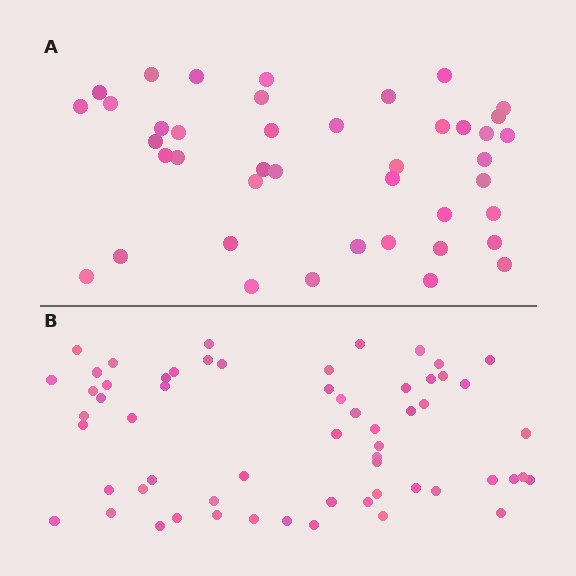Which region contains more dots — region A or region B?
Region B (the bottom region) has more dots.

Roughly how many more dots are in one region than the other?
Region B has approximately 20 more dots than region A.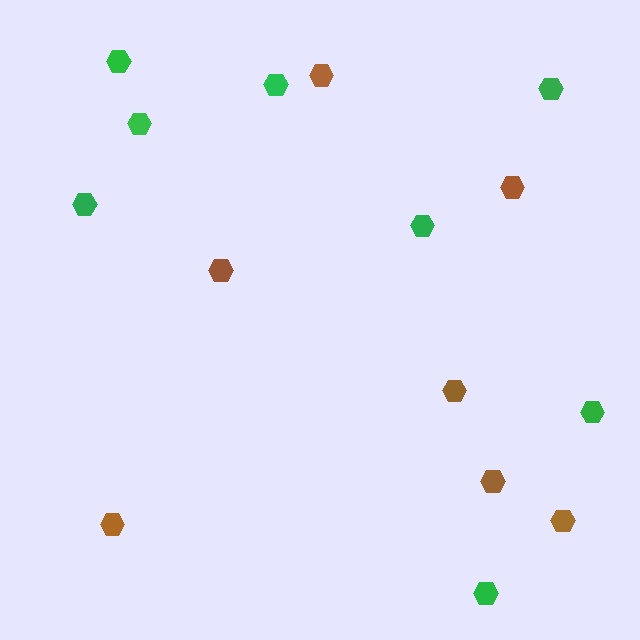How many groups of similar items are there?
There are 2 groups: one group of green hexagons (8) and one group of brown hexagons (7).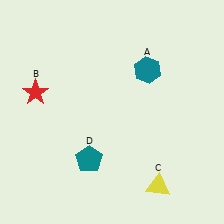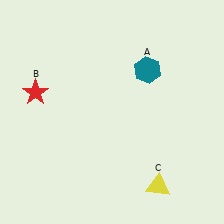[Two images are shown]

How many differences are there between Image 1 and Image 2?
There is 1 difference between the two images.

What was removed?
The teal pentagon (D) was removed in Image 2.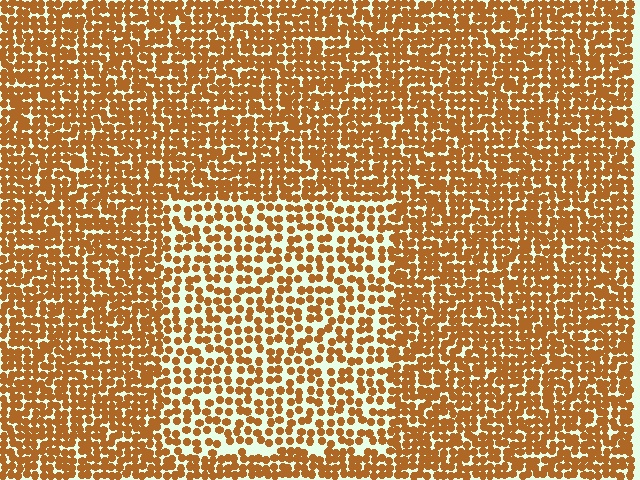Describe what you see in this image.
The image contains small brown elements arranged at two different densities. A rectangle-shaped region is visible where the elements are less densely packed than the surrounding area.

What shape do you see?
I see a rectangle.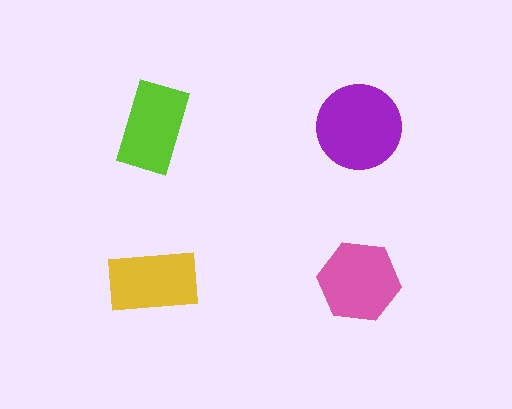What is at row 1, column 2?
A purple circle.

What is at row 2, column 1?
A yellow rectangle.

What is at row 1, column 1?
A lime rectangle.